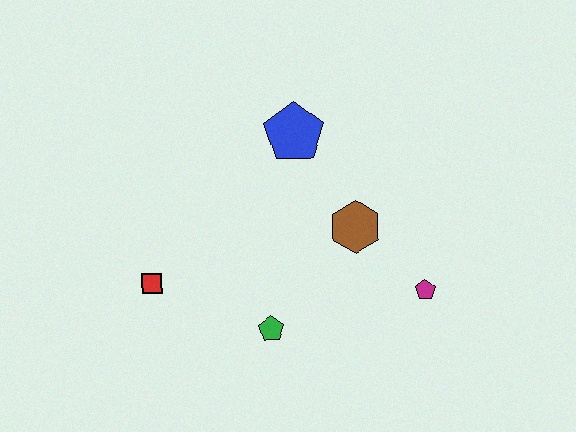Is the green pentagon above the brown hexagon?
No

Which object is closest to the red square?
The green pentagon is closest to the red square.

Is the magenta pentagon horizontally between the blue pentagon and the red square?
No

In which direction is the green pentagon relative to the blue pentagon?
The green pentagon is below the blue pentagon.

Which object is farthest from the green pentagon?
The blue pentagon is farthest from the green pentagon.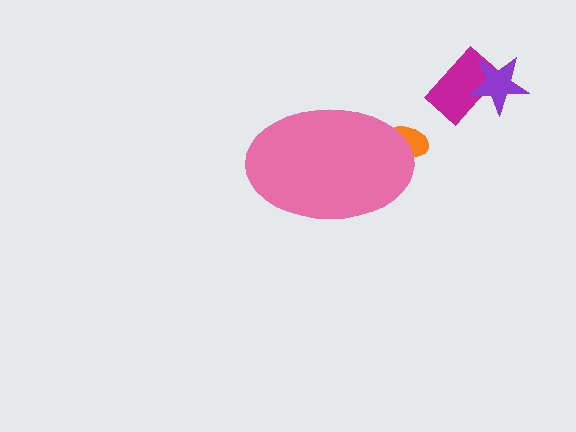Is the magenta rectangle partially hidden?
No, the magenta rectangle is fully visible.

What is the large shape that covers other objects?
A pink ellipse.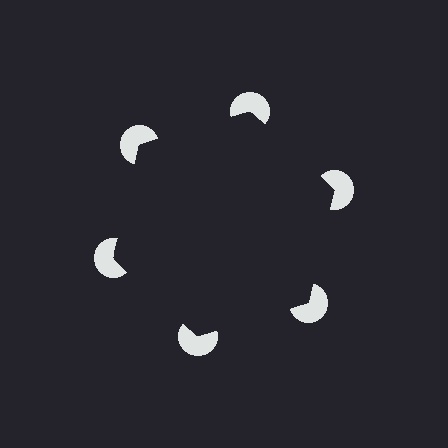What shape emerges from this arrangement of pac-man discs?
An illusory hexagon — its edges are inferred from the aligned wedge cuts in the pac-man discs, not physically drawn.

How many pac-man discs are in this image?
There are 6 — one at each vertex of the illusory hexagon.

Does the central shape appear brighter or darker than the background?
It typically appears slightly darker than the background, even though no actual brightness change is drawn.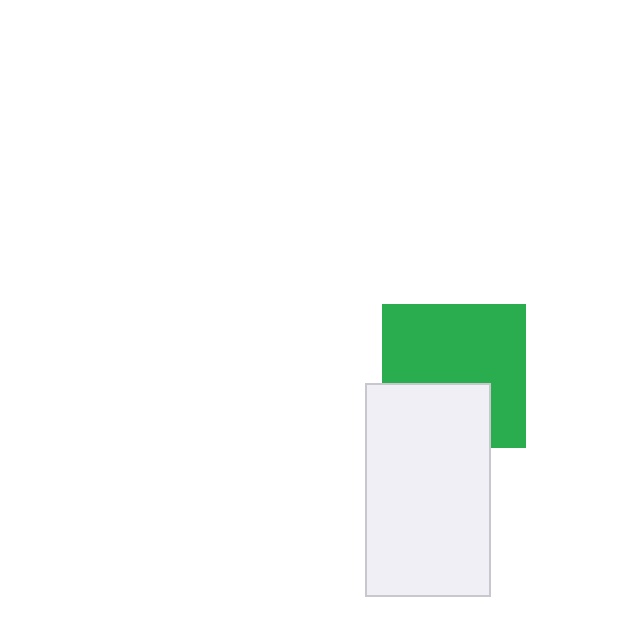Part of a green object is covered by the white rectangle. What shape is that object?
It is a square.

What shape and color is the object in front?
The object in front is a white rectangle.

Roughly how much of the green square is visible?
Most of it is visible (roughly 66%).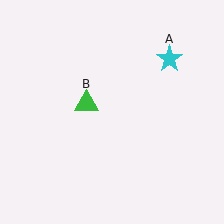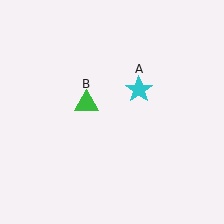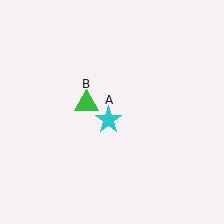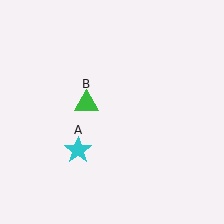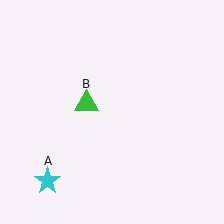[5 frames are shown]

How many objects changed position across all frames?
1 object changed position: cyan star (object A).